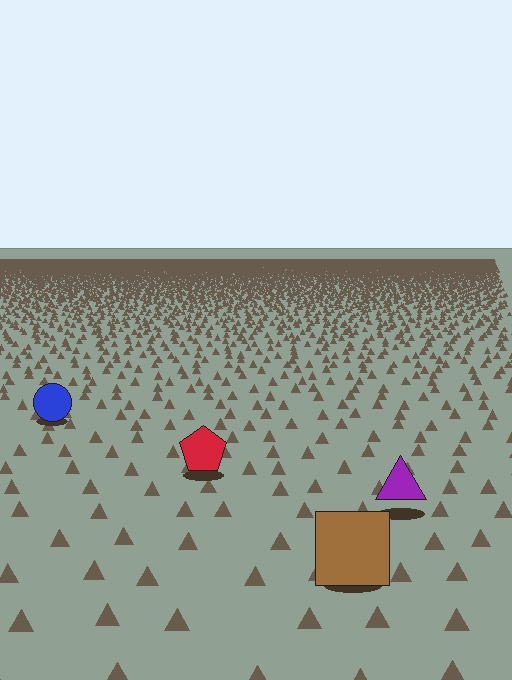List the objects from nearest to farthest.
From nearest to farthest: the brown square, the purple triangle, the red pentagon, the blue circle.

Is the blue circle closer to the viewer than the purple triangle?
No. The purple triangle is closer — you can tell from the texture gradient: the ground texture is coarser near it.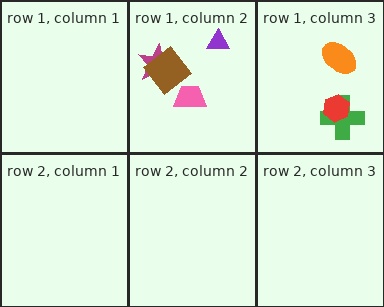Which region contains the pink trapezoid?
The row 1, column 2 region.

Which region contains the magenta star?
The row 1, column 2 region.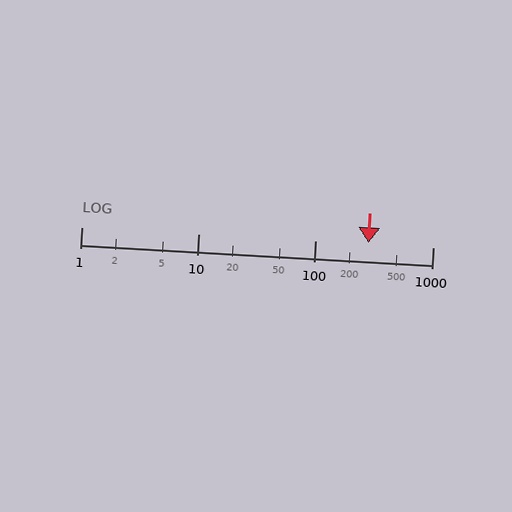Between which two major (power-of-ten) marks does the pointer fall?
The pointer is between 100 and 1000.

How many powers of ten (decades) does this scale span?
The scale spans 3 decades, from 1 to 1000.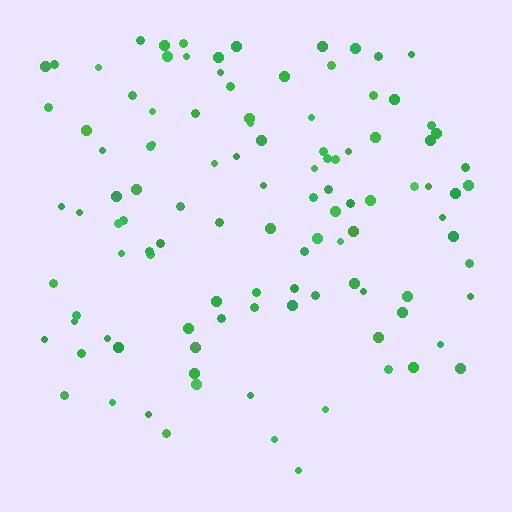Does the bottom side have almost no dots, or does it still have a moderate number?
Still a moderate number, just noticeably fewer than the top.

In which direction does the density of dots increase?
From bottom to top, with the top side densest.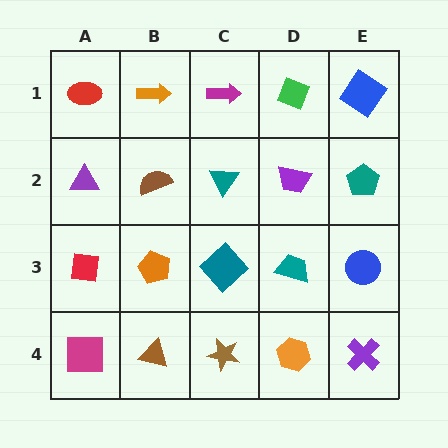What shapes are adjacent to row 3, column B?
A brown semicircle (row 2, column B), a brown triangle (row 4, column B), a red square (row 3, column A), a teal diamond (row 3, column C).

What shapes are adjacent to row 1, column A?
A purple triangle (row 2, column A), an orange arrow (row 1, column B).